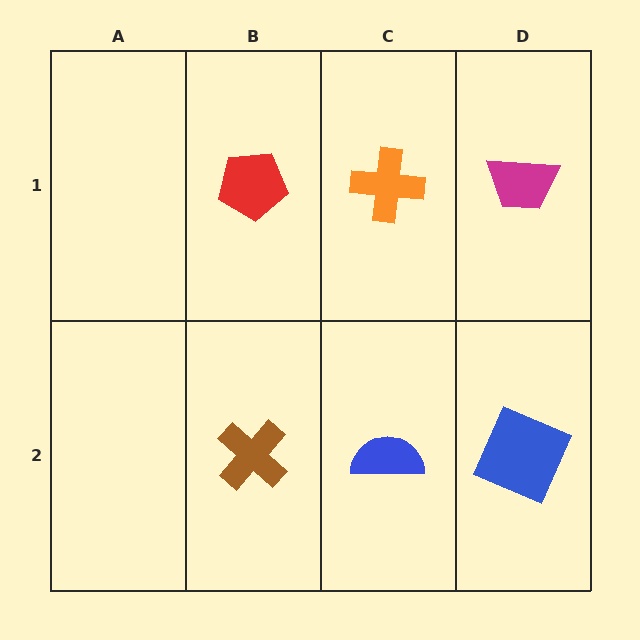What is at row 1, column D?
A magenta trapezoid.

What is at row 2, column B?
A brown cross.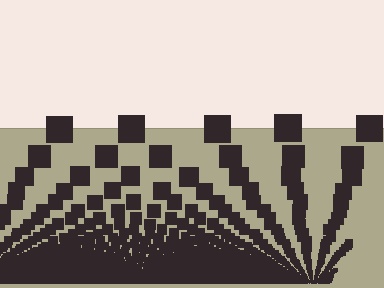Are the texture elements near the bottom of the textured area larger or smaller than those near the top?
Smaller. The gradient is inverted — elements near the bottom are smaller and denser.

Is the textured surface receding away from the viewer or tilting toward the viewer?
The surface appears to tilt toward the viewer. Texture elements get larger and sparser toward the top.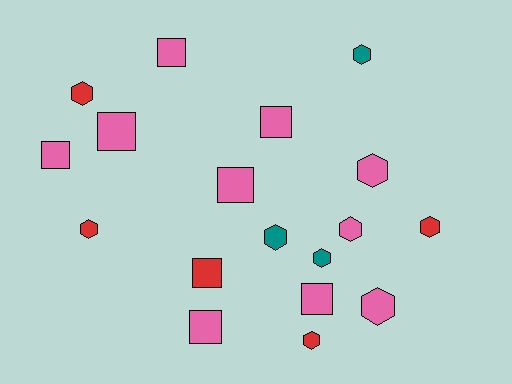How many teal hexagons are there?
There are 3 teal hexagons.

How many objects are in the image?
There are 18 objects.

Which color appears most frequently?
Pink, with 10 objects.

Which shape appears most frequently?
Hexagon, with 10 objects.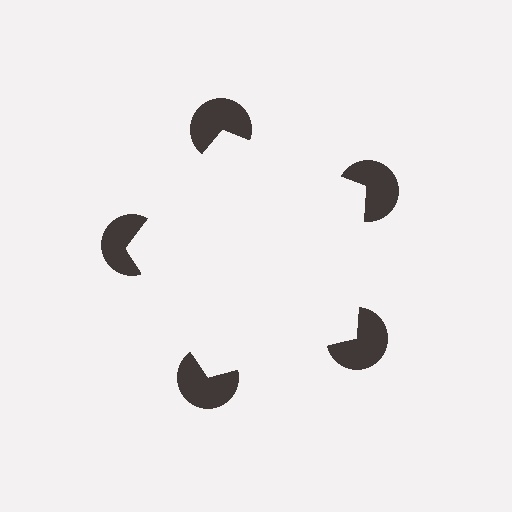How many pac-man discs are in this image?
There are 5 — one at each vertex of the illusory pentagon.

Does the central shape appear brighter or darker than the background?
It typically appears slightly brighter than the background, even though no actual brightness change is drawn.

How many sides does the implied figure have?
5 sides.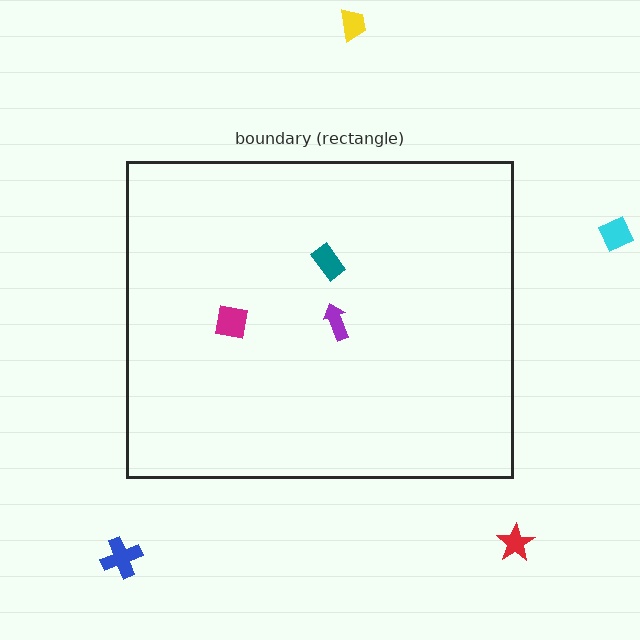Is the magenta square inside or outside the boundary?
Inside.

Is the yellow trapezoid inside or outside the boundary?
Outside.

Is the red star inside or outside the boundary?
Outside.